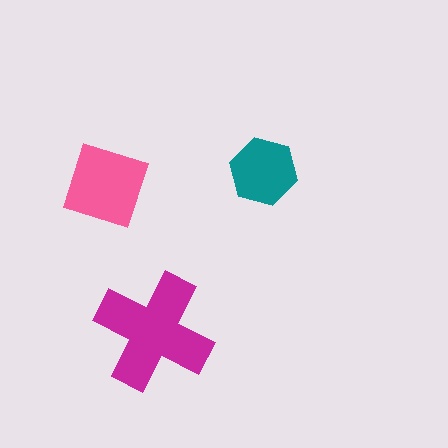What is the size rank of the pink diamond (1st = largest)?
2nd.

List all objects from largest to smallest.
The magenta cross, the pink diamond, the teal hexagon.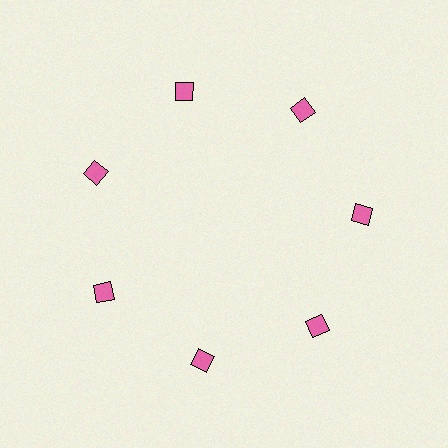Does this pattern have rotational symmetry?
Yes, this pattern has 7-fold rotational symmetry. It looks the same after rotating 51 degrees around the center.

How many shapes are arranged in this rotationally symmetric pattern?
There are 7 shapes, arranged in 7 groups of 1.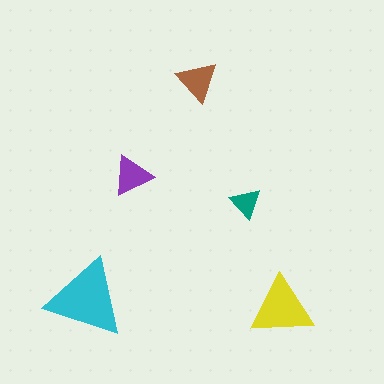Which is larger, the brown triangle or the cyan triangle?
The cyan one.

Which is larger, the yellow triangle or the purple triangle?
The yellow one.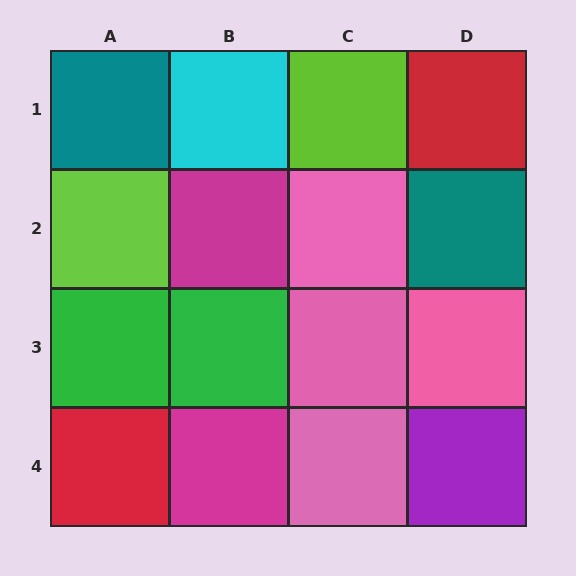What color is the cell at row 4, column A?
Red.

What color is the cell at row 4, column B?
Magenta.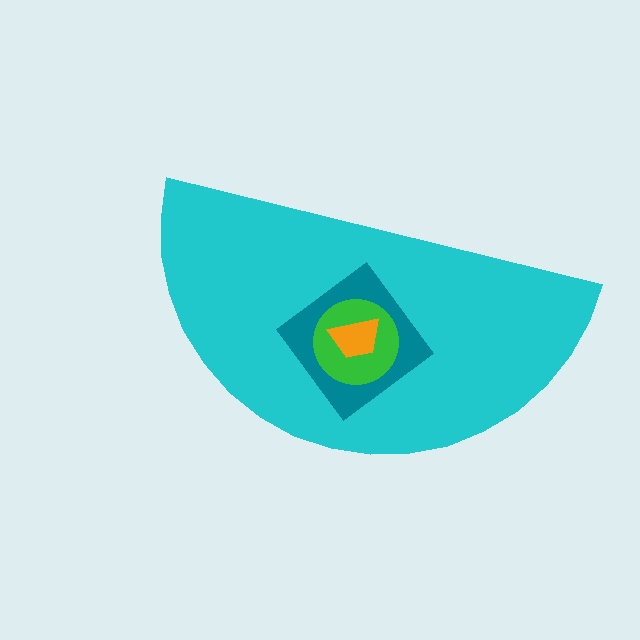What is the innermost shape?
The orange trapezoid.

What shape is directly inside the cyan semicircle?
The teal diamond.